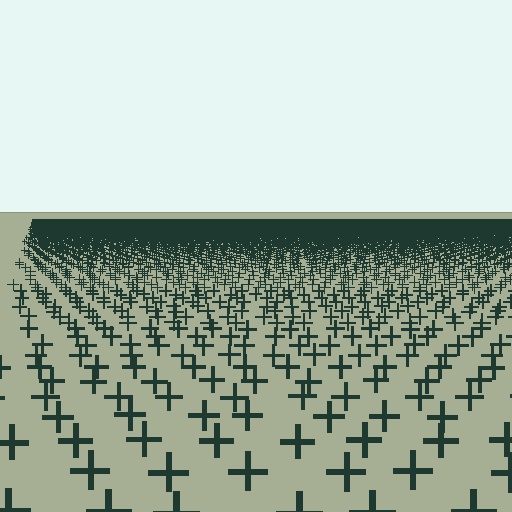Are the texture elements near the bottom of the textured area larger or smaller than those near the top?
Larger. Near the bottom, elements are closer to the viewer and appear at a bigger on-screen size.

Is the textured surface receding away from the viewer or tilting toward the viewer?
The surface is receding away from the viewer. Texture elements get smaller and denser toward the top.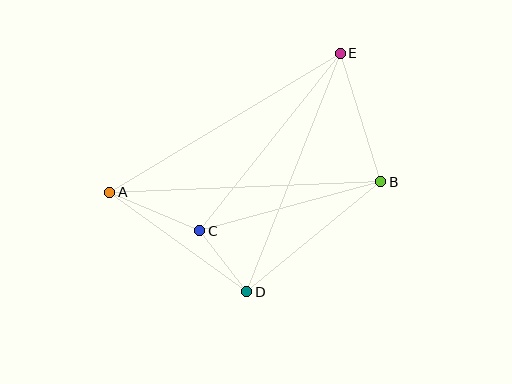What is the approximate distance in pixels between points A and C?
The distance between A and C is approximately 98 pixels.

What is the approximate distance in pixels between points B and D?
The distance between B and D is approximately 173 pixels.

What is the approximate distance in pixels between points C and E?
The distance between C and E is approximately 226 pixels.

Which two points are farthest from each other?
Points A and B are farthest from each other.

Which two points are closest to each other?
Points C and D are closest to each other.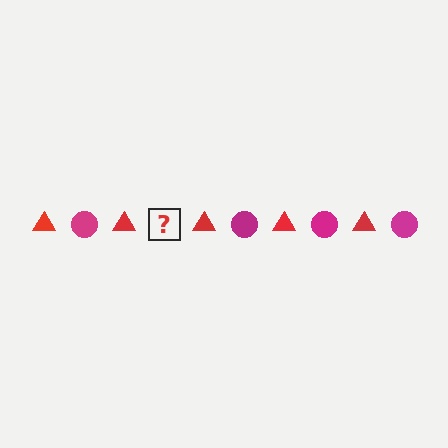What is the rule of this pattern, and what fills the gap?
The rule is that the pattern alternates between red triangle and magenta circle. The gap should be filled with a magenta circle.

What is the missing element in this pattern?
The missing element is a magenta circle.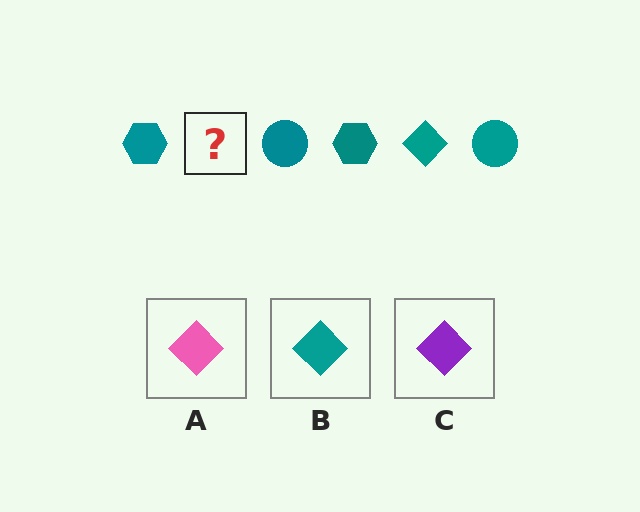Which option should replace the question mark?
Option B.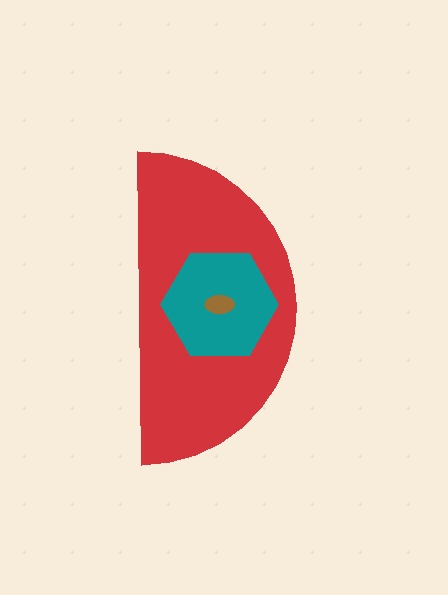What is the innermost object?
The brown ellipse.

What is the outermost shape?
The red semicircle.